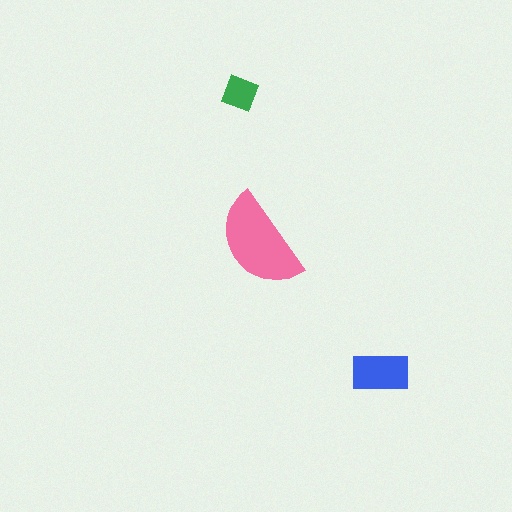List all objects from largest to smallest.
The pink semicircle, the blue rectangle, the green square.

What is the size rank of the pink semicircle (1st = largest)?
1st.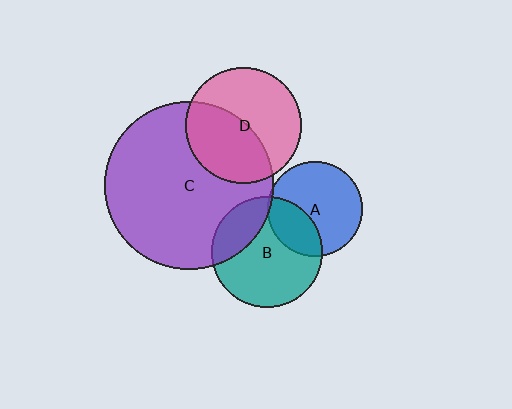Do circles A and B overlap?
Yes.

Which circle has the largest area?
Circle C (purple).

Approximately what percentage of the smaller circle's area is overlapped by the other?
Approximately 30%.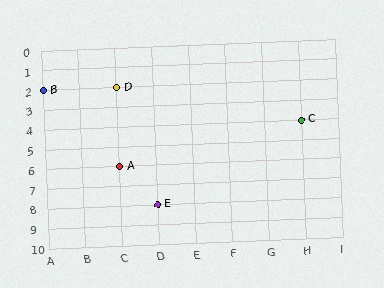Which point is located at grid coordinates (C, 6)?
Point A is at (C, 6).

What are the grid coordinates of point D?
Point D is at grid coordinates (C, 2).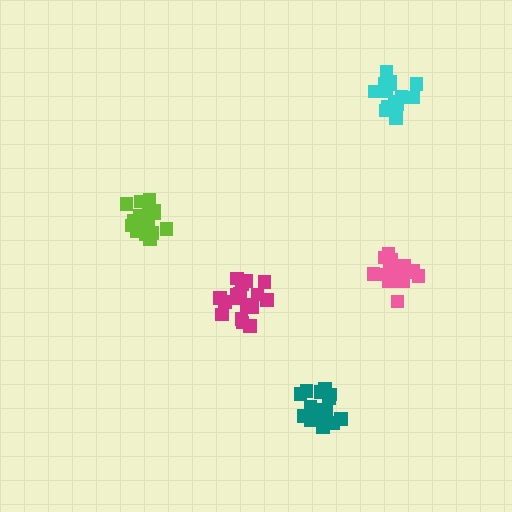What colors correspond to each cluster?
The clusters are colored: cyan, lime, teal, pink, magenta.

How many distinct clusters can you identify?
There are 5 distinct clusters.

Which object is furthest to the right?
The pink cluster is rightmost.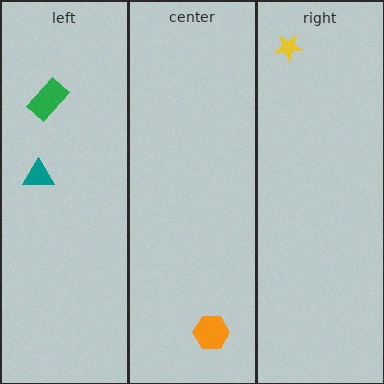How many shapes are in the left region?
2.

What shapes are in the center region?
The orange hexagon.